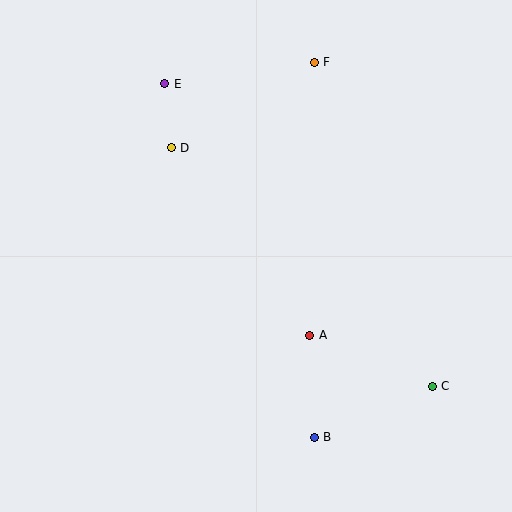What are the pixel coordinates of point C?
Point C is at (432, 386).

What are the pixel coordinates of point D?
Point D is at (171, 148).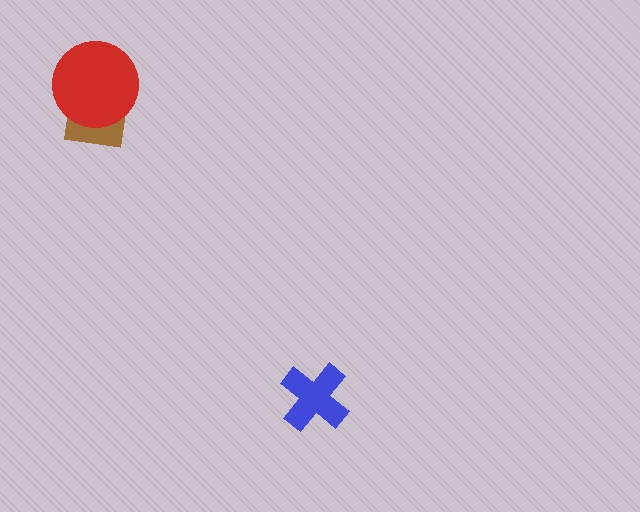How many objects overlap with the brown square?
1 object overlaps with the brown square.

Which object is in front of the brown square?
The red circle is in front of the brown square.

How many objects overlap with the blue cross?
0 objects overlap with the blue cross.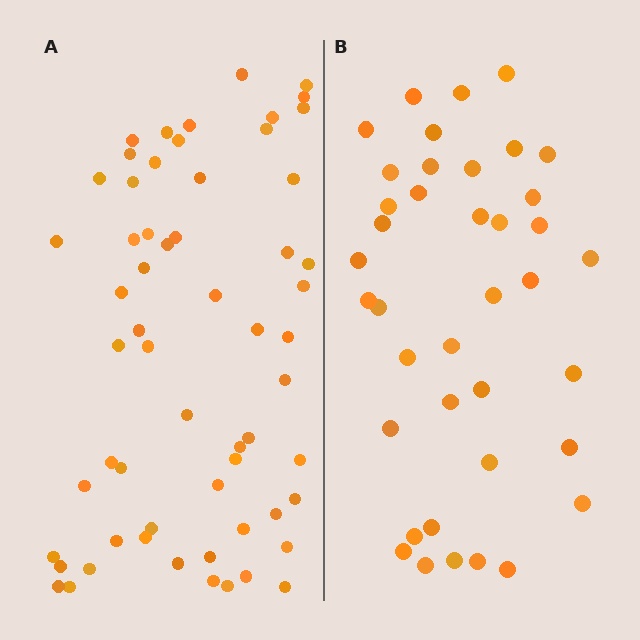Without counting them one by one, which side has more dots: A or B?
Region A (the left region) has more dots.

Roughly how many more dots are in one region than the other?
Region A has approximately 20 more dots than region B.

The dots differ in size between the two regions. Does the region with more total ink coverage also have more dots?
No. Region B has more total ink coverage because its dots are larger, but region A actually contains more individual dots. Total area can be misleading — the number of items is what matters here.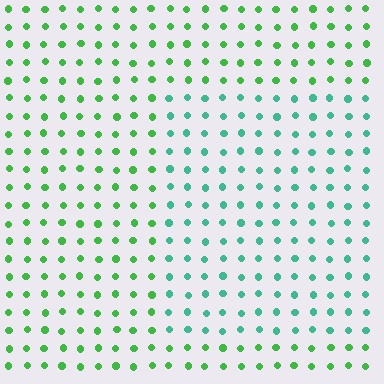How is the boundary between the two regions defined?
The boundary is defined purely by a slight shift in hue (about 38 degrees). Spacing, size, and orientation are identical on both sides.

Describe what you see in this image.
The image is filled with small green elements in a uniform arrangement. A rectangle-shaped region is visible where the elements are tinted to a slightly different hue, forming a subtle color boundary.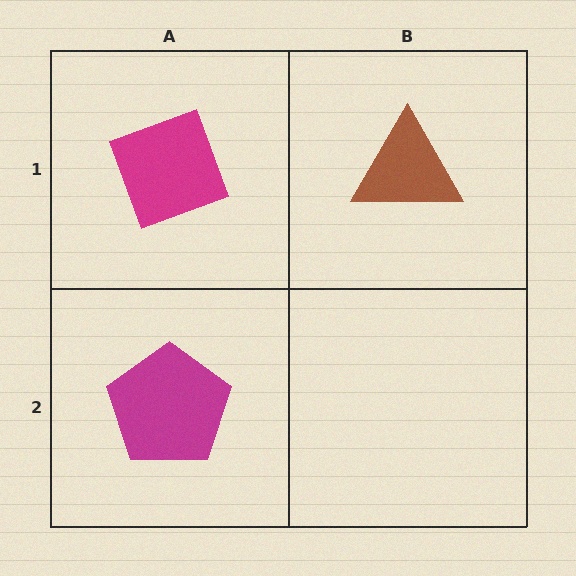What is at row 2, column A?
A magenta pentagon.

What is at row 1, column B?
A brown triangle.